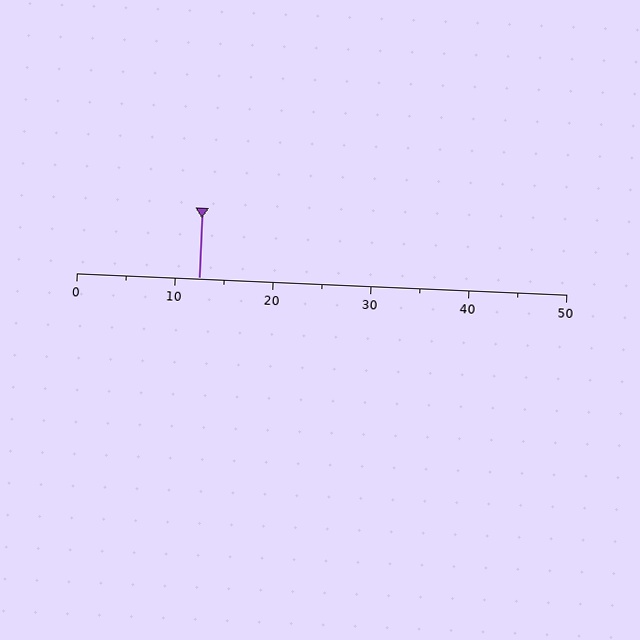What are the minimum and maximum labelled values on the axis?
The axis runs from 0 to 50.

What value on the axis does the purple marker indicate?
The marker indicates approximately 12.5.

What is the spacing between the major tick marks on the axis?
The major ticks are spaced 10 apart.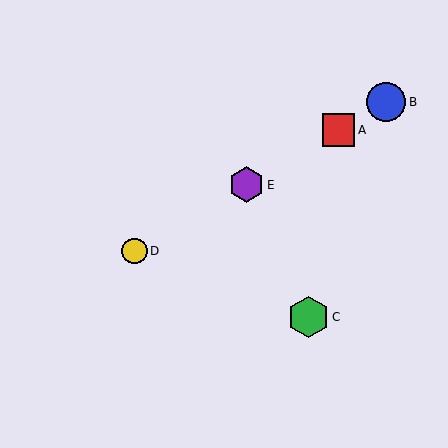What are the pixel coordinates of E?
Object E is at (246, 185).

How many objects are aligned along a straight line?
4 objects (A, B, D, E) are aligned along a straight line.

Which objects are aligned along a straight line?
Objects A, B, D, E are aligned along a straight line.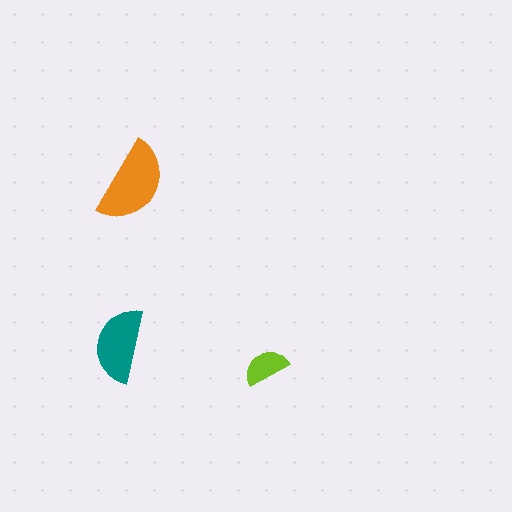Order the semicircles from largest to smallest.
the orange one, the teal one, the lime one.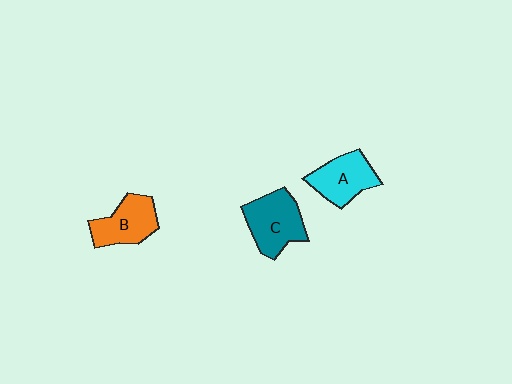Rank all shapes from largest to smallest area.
From largest to smallest: C (teal), A (cyan), B (orange).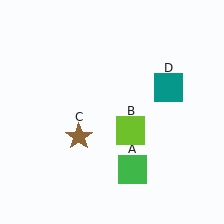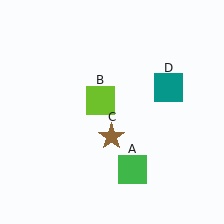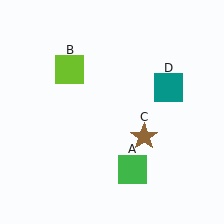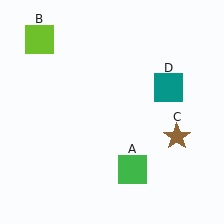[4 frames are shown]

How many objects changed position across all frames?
2 objects changed position: lime square (object B), brown star (object C).